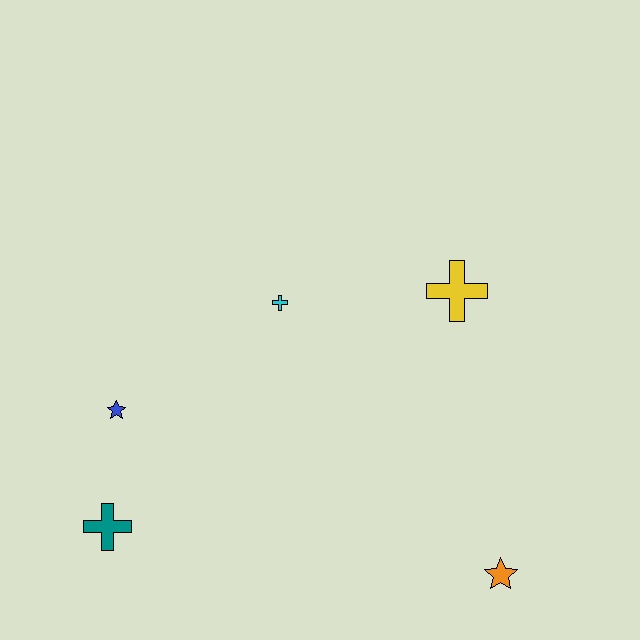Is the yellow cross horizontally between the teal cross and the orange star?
Yes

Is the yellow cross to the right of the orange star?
No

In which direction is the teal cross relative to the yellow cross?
The teal cross is to the left of the yellow cross.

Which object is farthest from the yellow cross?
The teal cross is farthest from the yellow cross.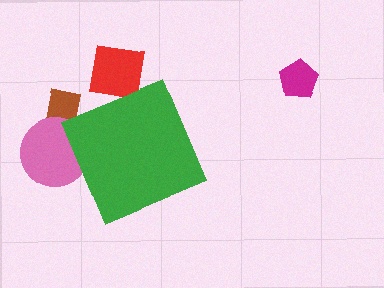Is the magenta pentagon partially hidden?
No, the magenta pentagon is fully visible.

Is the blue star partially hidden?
Yes, the blue star is partially hidden behind the green diamond.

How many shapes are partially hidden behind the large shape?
4 shapes are partially hidden.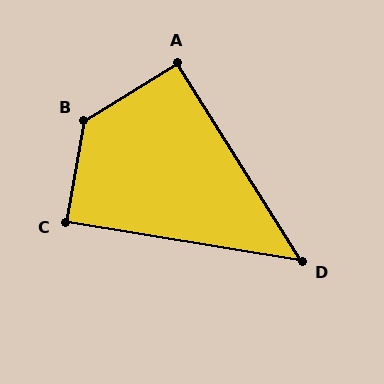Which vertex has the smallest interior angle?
D, at approximately 49 degrees.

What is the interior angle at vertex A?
Approximately 91 degrees (approximately right).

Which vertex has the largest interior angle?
B, at approximately 131 degrees.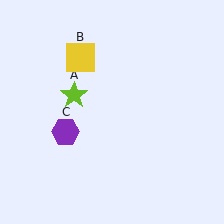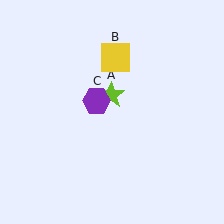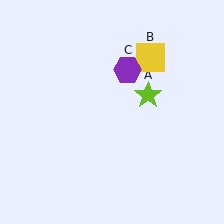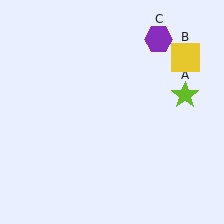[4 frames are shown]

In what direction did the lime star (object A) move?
The lime star (object A) moved right.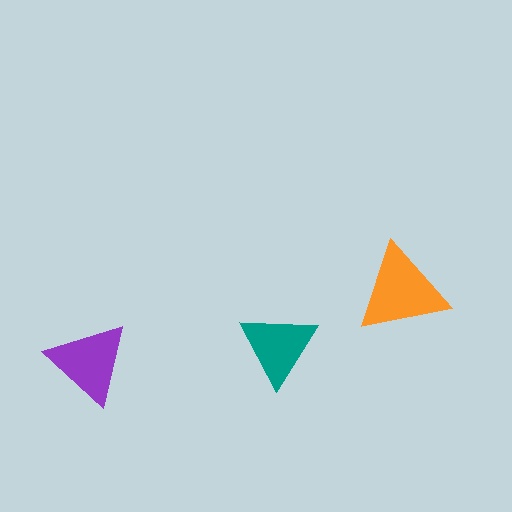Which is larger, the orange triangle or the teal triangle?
The orange one.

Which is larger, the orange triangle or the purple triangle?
The orange one.